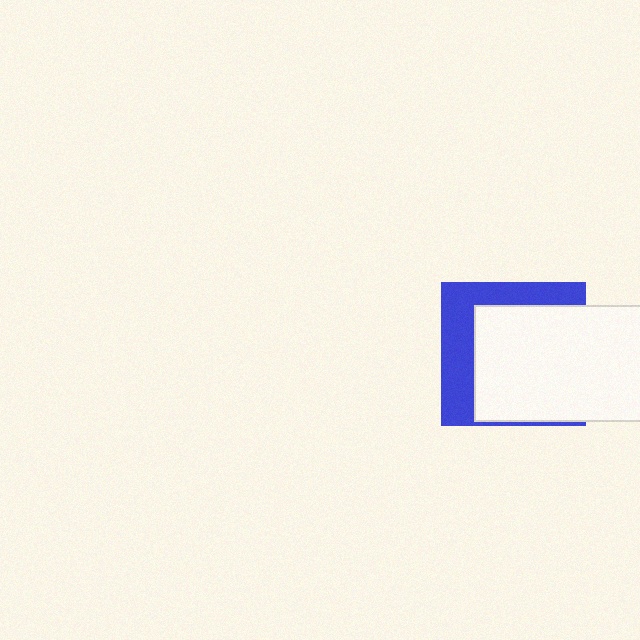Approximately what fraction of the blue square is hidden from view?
Roughly 63% of the blue square is hidden behind the white rectangle.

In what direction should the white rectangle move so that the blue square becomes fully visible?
The white rectangle should move toward the lower-right. That is the shortest direction to clear the overlap and leave the blue square fully visible.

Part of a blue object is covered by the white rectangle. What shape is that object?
It is a square.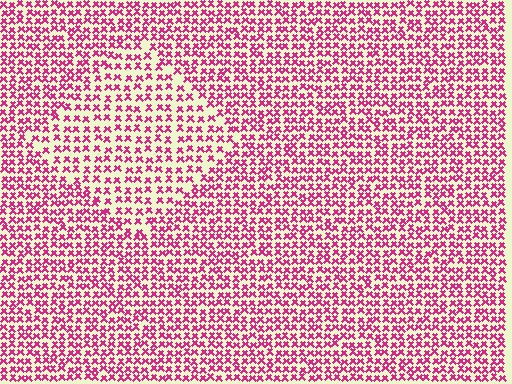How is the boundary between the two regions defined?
The boundary is defined by a change in element density (approximately 1.5x ratio). All elements are the same color, size, and shape.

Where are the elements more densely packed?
The elements are more densely packed outside the diamond boundary.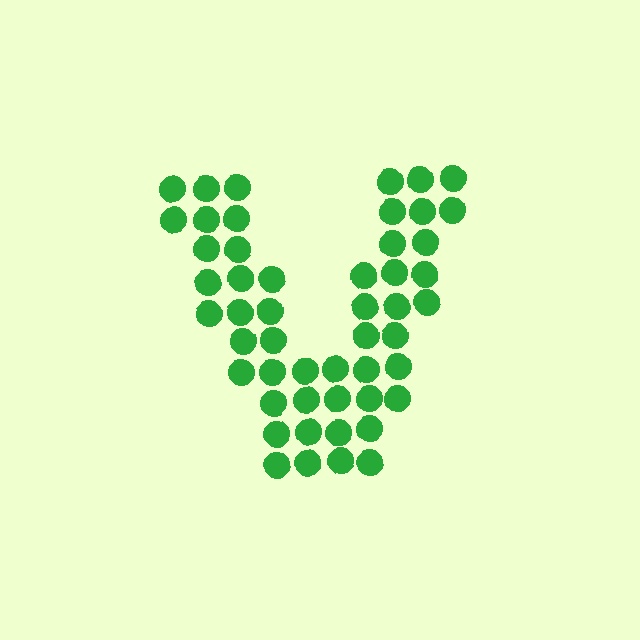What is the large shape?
The large shape is the letter V.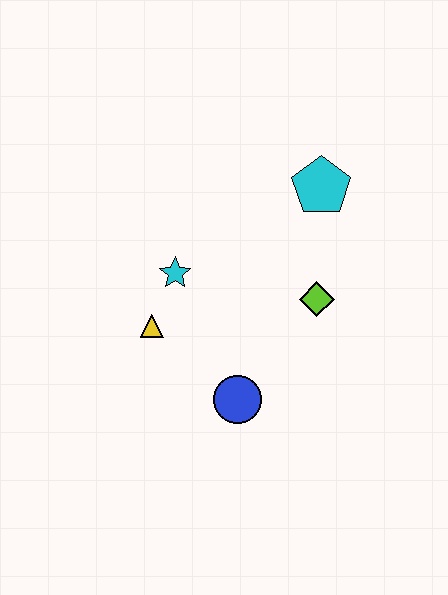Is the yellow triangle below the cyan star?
Yes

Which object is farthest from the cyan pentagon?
The blue circle is farthest from the cyan pentagon.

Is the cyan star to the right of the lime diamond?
No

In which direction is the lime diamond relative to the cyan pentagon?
The lime diamond is below the cyan pentagon.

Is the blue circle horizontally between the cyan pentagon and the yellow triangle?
Yes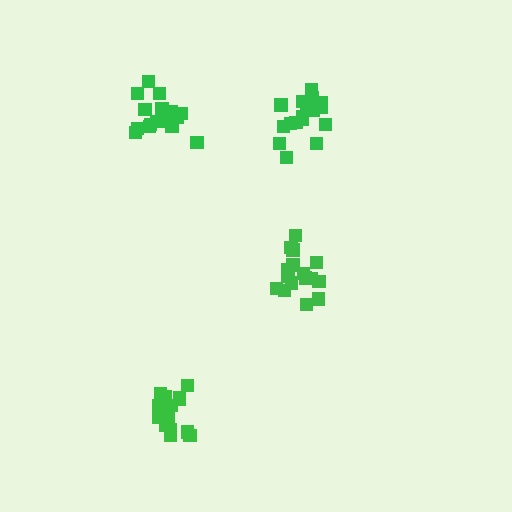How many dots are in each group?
Group 1: 18 dots, Group 2: 16 dots, Group 3: 16 dots, Group 4: 17 dots (67 total).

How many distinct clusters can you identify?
There are 4 distinct clusters.